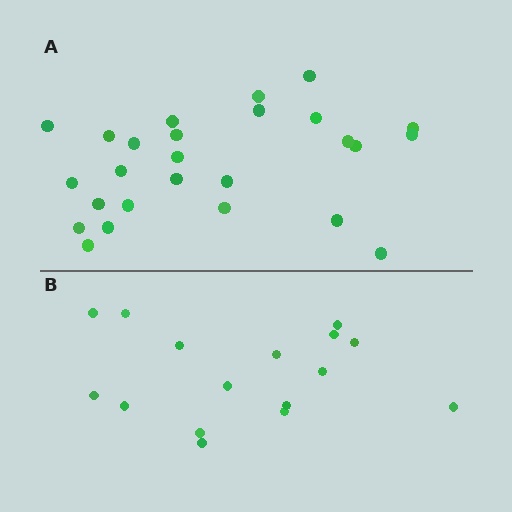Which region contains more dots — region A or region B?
Region A (the top region) has more dots.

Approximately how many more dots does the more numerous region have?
Region A has roughly 10 or so more dots than region B.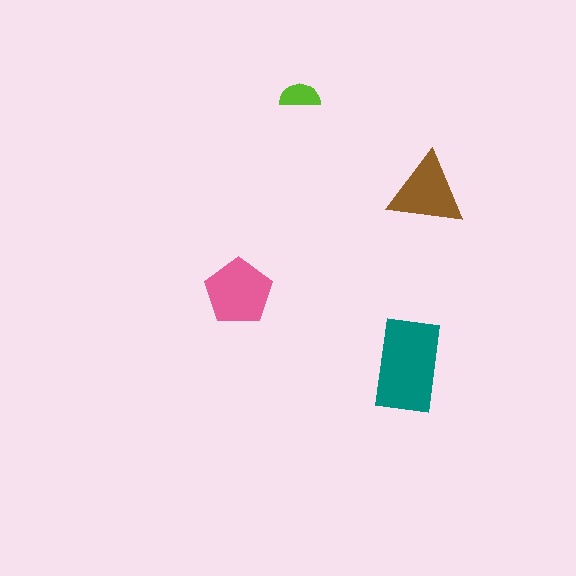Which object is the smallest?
The lime semicircle.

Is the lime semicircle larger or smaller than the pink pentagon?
Smaller.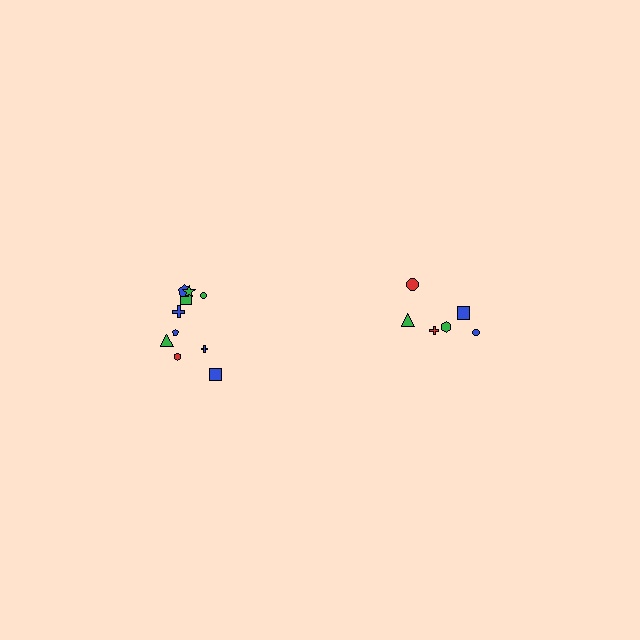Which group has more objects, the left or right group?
The left group.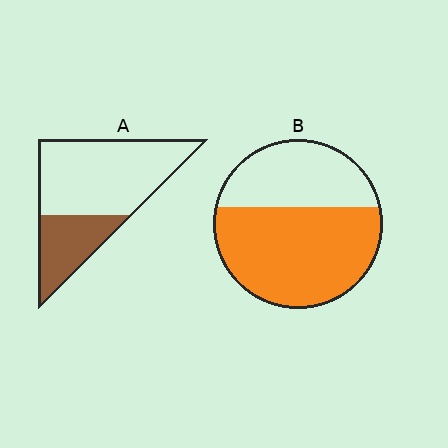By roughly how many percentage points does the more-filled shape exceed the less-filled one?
By roughly 30 percentage points (B over A).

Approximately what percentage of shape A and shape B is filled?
A is approximately 30% and B is approximately 65%.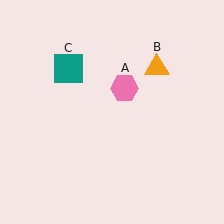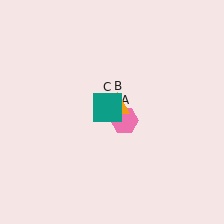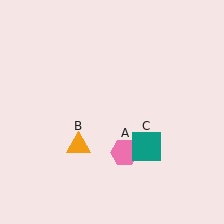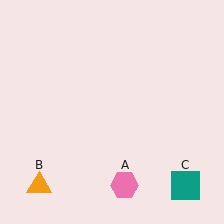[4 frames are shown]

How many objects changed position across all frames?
3 objects changed position: pink hexagon (object A), orange triangle (object B), teal square (object C).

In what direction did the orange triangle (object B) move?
The orange triangle (object B) moved down and to the left.